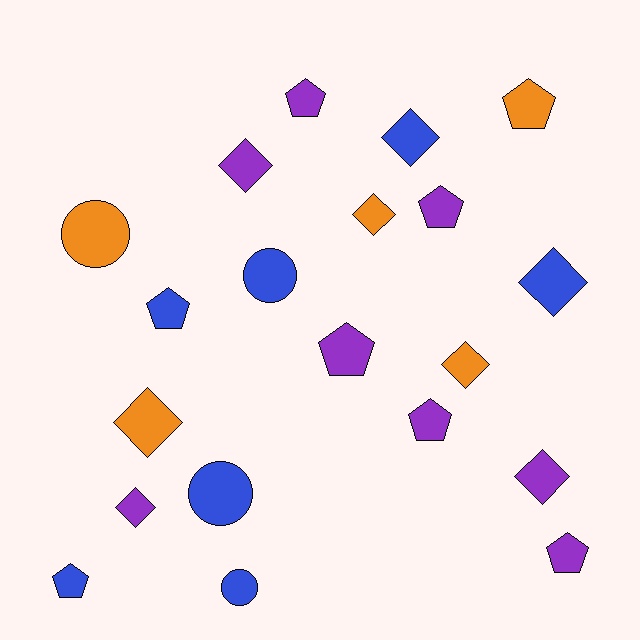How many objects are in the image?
There are 20 objects.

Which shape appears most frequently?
Diamond, with 8 objects.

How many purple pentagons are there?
There are 5 purple pentagons.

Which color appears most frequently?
Purple, with 8 objects.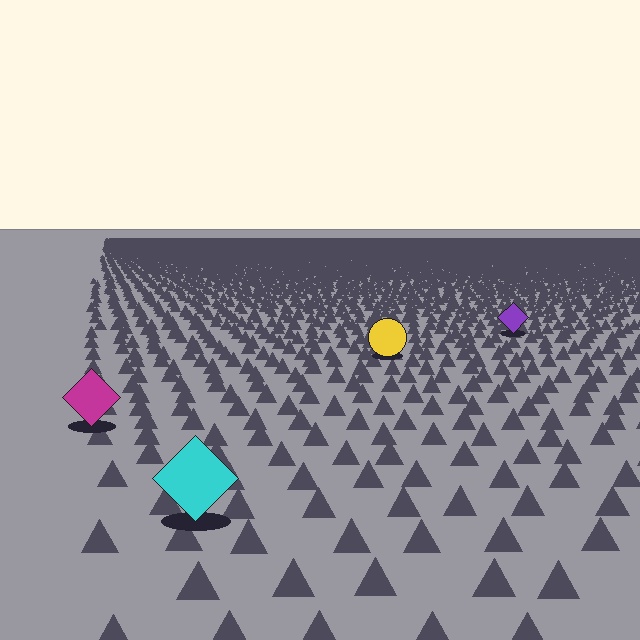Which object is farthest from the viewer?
The purple diamond is farthest from the viewer. It appears smaller and the ground texture around it is denser.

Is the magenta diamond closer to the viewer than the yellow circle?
Yes. The magenta diamond is closer — you can tell from the texture gradient: the ground texture is coarser near it.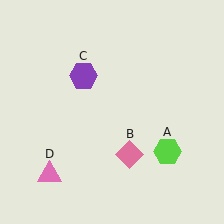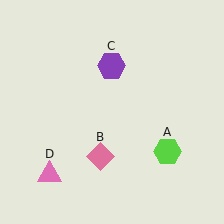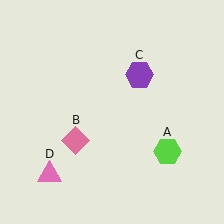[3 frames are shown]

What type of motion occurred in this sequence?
The pink diamond (object B), purple hexagon (object C) rotated clockwise around the center of the scene.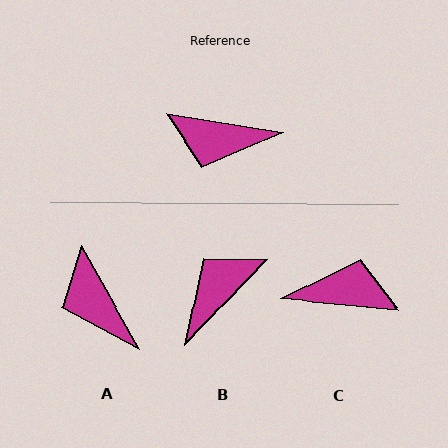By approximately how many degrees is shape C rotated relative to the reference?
Approximately 177 degrees clockwise.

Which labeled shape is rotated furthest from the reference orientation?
C, about 177 degrees away.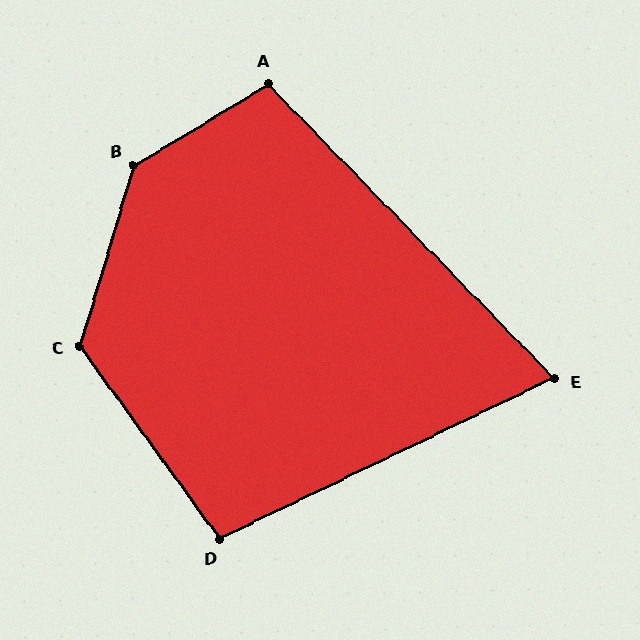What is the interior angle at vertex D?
Approximately 100 degrees (obtuse).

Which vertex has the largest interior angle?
B, at approximately 138 degrees.